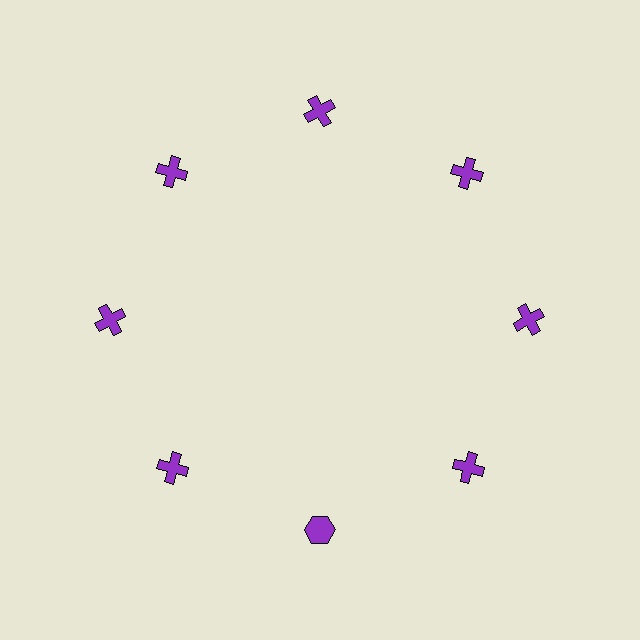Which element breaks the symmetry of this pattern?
The purple hexagon at roughly the 6 o'clock position breaks the symmetry. All other shapes are purple crosses.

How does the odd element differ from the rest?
It has a different shape: hexagon instead of cross.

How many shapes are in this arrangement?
There are 8 shapes arranged in a ring pattern.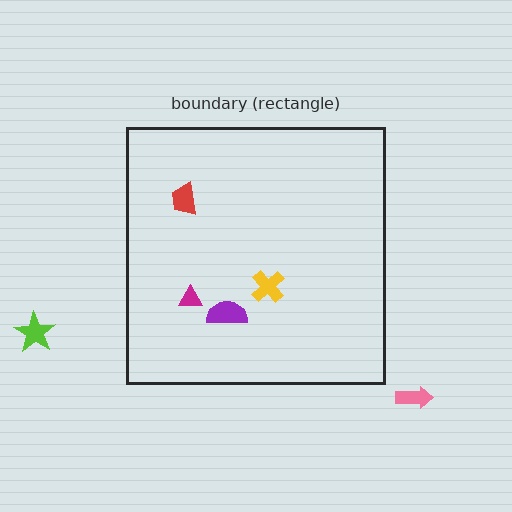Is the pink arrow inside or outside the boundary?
Outside.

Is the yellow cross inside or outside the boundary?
Inside.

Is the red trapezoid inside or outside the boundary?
Inside.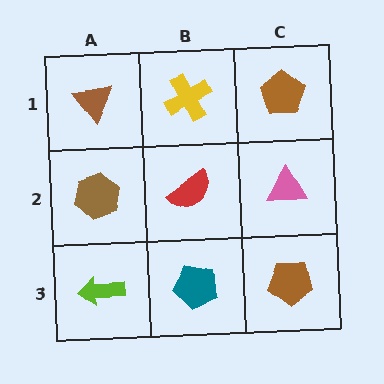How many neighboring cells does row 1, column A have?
2.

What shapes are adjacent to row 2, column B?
A yellow cross (row 1, column B), a teal pentagon (row 3, column B), a brown hexagon (row 2, column A), a pink triangle (row 2, column C).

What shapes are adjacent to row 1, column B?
A red semicircle (row 2, column B), a brown triangle (row 1, column A), a brown pentagon (row 1, column C).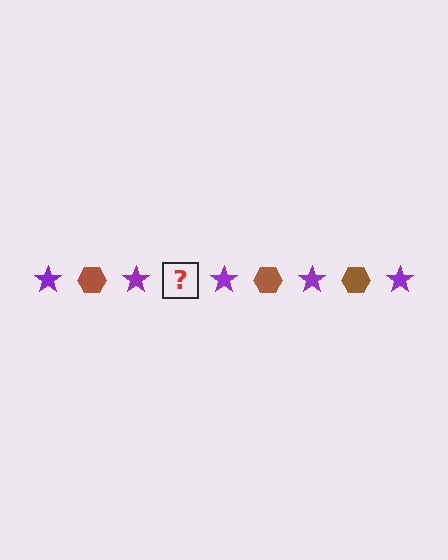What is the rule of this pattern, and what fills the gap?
The rule is that the pattern alternates between purple star and brown hexagon. The gap should be filled with a brown hexagon.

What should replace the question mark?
The question mark should be replaced with a brown hexagon.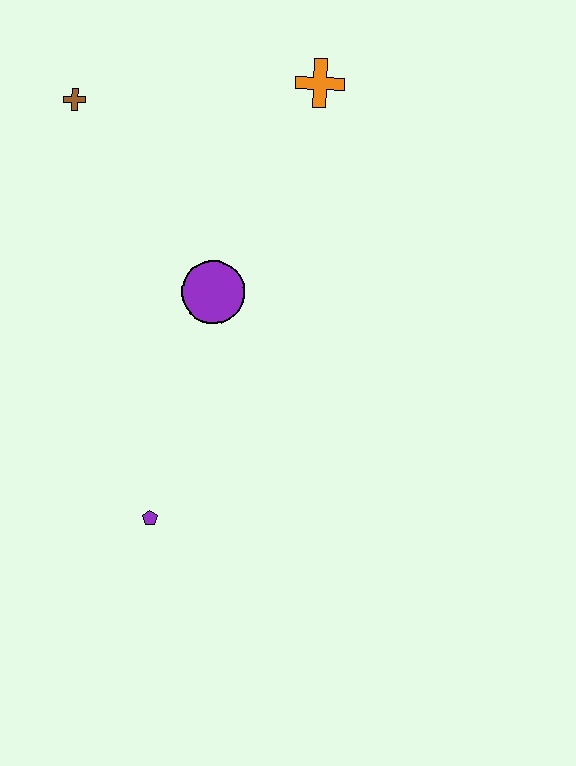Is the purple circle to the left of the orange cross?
Yes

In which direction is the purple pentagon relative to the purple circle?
The purple pentagon is below the purple circle.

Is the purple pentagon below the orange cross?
Yes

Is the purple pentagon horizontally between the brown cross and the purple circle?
Yes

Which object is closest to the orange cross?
The purple circle is closest to the orange cross.